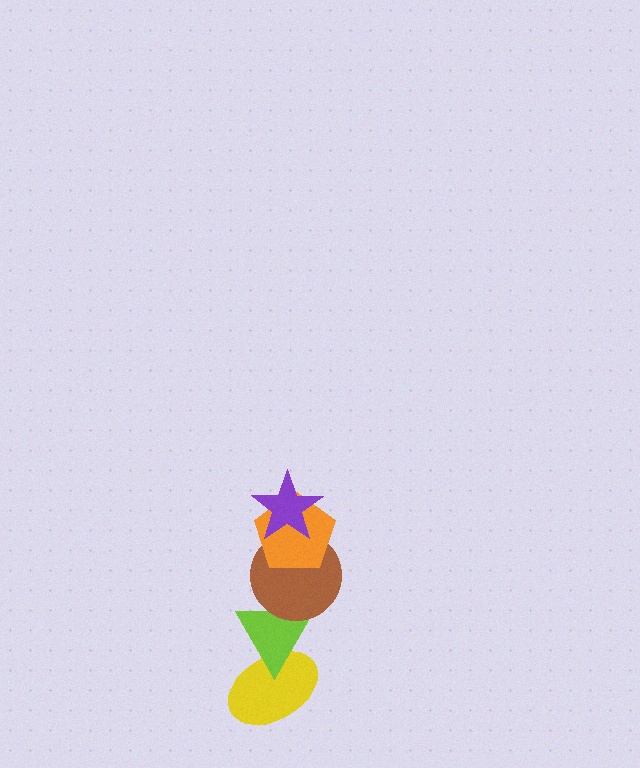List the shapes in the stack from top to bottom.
From top to bottom: the purple star, the orange pentagon, the brown circle, the lime triangle, the yellow ellipse.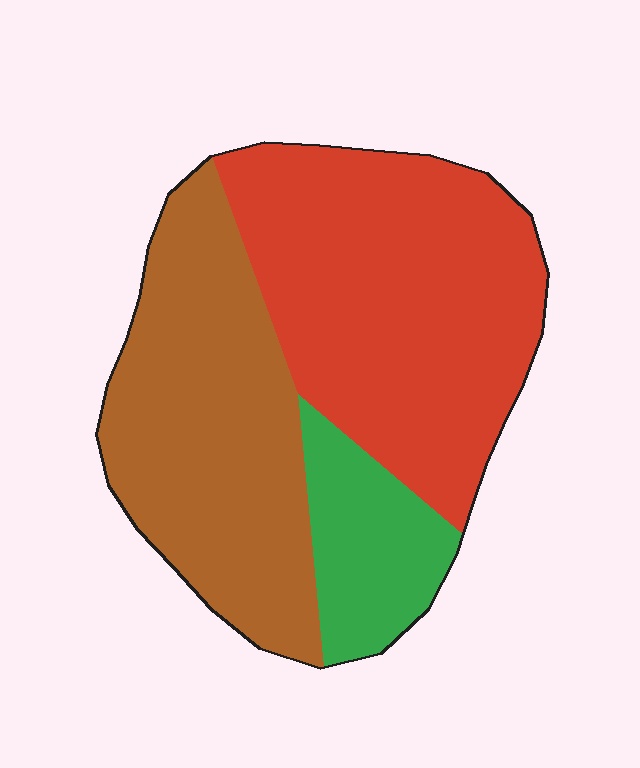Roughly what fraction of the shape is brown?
Brown covers around 40% of the shape.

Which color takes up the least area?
Green, at roughly 15%.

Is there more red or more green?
Red.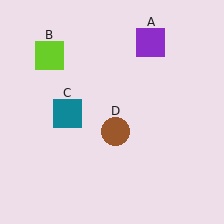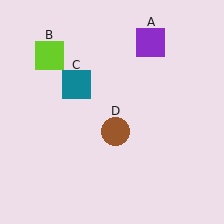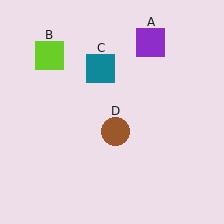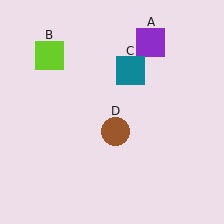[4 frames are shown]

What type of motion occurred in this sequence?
The teal square (object C) rotated clockwise around the center of the scene.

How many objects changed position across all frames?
1 object changed position: teal square (object C).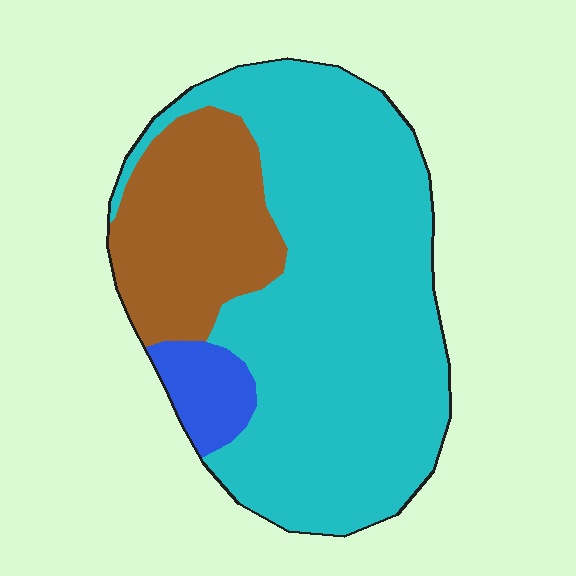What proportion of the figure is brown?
Brown takes up about one quarter (1/4) of the figure.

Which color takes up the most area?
Cyan, at roughly 70%.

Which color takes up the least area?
Blue, at roughly 5%.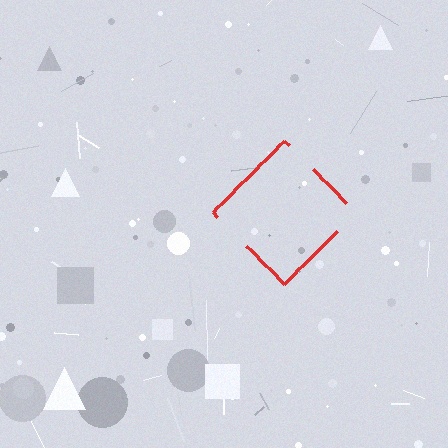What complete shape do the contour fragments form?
The contour fragments form a diamond.